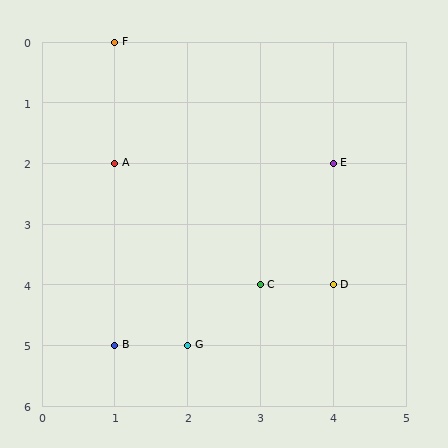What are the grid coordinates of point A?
Point A is at grid coordinates (1, 2).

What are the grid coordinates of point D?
Point D is at grid coordinates (4, 4).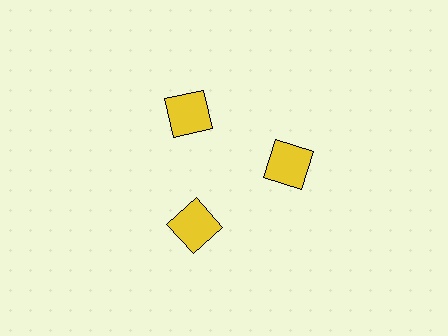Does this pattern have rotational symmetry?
Yes, this pattern has 3-fold rotational symmetry. It looks the same after rotating 120 degrees around the center.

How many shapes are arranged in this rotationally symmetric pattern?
There are 3 shapes, arranged in 3 groups of 1.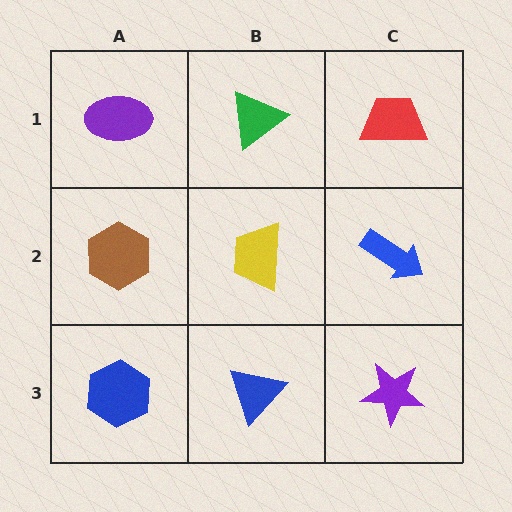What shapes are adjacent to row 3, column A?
A brown hexagon (row 2, column A), a blue triangle (row 3, column B).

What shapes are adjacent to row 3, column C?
A blue arrow (row 2, column C), a blue triangle (row 3, column B).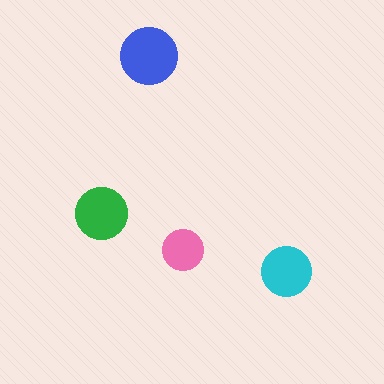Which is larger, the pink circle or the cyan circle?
The cyan one.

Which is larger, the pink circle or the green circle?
The green one.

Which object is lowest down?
The cyan circle is bottommost.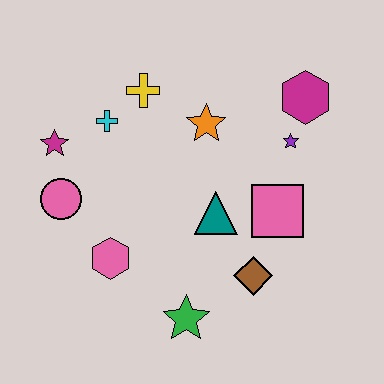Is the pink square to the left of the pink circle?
No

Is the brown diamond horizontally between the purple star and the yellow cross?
Yes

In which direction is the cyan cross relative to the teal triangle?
The cyan cross is to the left of the teal triangle.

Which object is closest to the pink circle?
The magenta star is closest to the pink circle.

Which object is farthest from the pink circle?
The magenta hexagon is farthest from the pink circle.